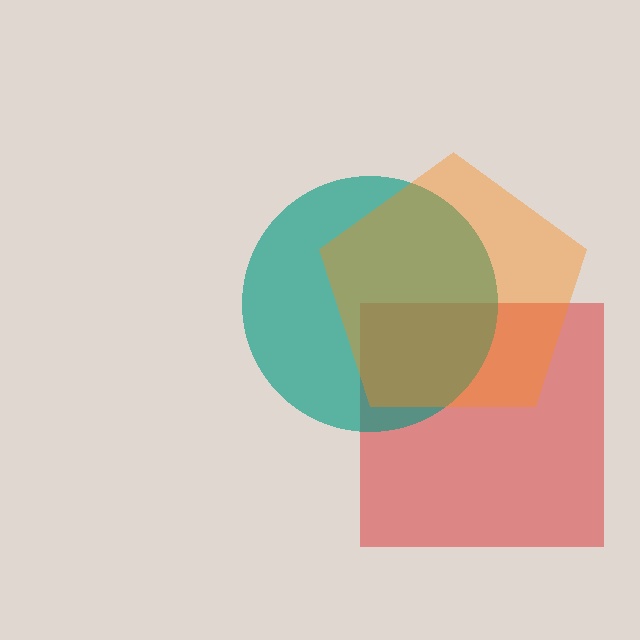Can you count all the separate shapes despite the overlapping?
Yes, there are 3 separate shapes.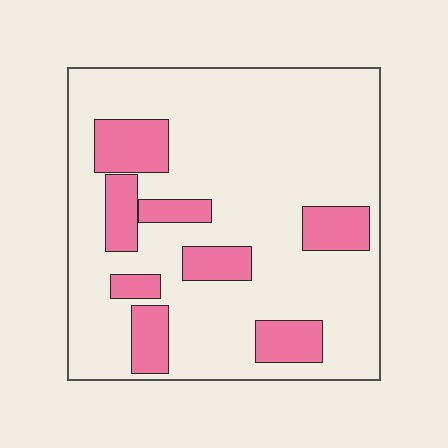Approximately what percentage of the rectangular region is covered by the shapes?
Approximately 20%.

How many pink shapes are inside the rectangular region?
8.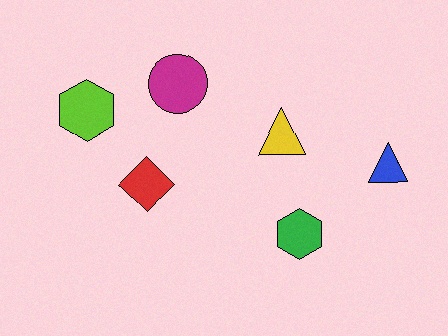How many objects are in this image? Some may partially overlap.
There are 6 objects.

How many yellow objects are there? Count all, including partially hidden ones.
There is 1 yellow object.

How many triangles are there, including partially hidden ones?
There are 2 triangles.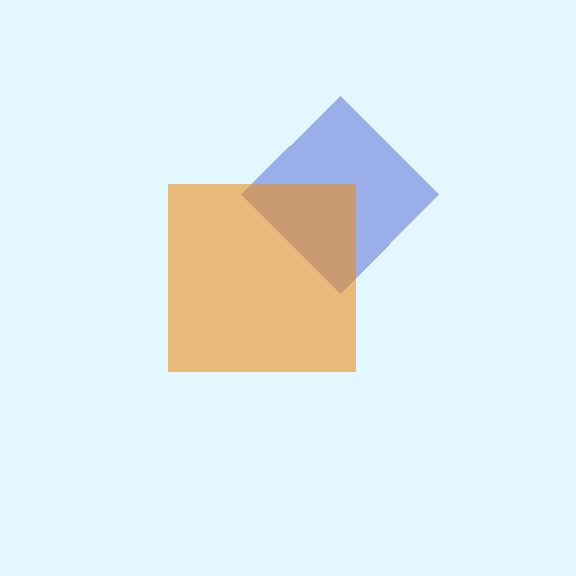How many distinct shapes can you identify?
There are 2 distinct shapes: a blue diamond, an orange square.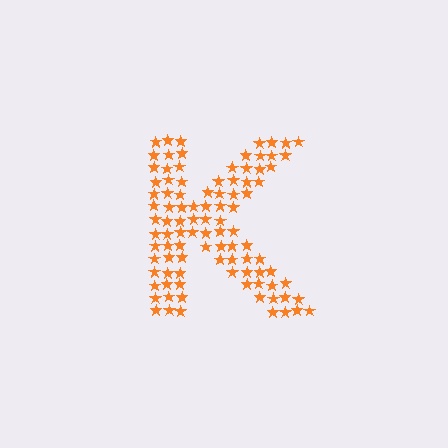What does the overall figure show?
The overall figure shows the letter K.